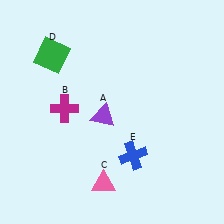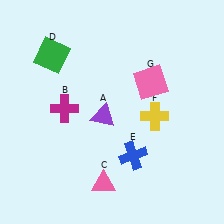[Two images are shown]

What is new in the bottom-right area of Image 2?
A yellow cross (F) was added in the bottom-right area of Image 2.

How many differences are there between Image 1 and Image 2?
There are 2 differences between the two images.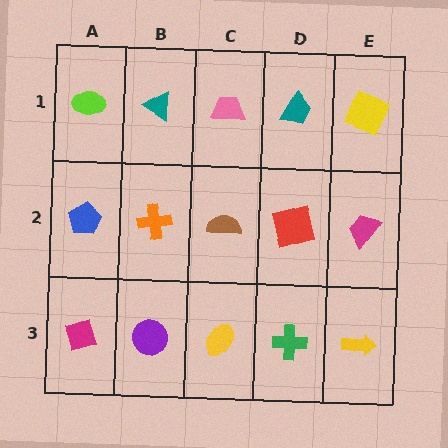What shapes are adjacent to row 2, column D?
A teal trapezoid (row 1, column D), a green cross (row 3, column D), a brown semicircle (row 2, column C), a magenta trapezoid (row 2, column E).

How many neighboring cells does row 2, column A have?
3.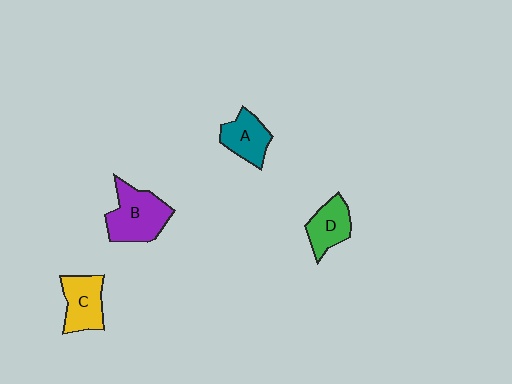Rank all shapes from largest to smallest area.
From largest to smallest: B (purple), C (yellow), A (teal), D (green).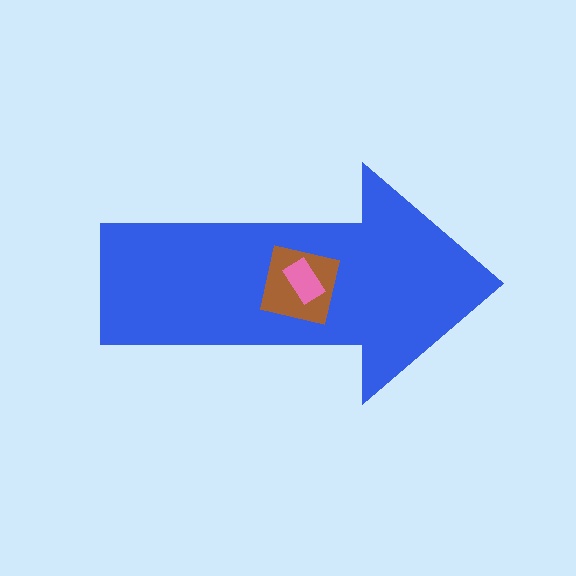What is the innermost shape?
The pink rectangle.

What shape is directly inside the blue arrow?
The brown square.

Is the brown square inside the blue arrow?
Yes.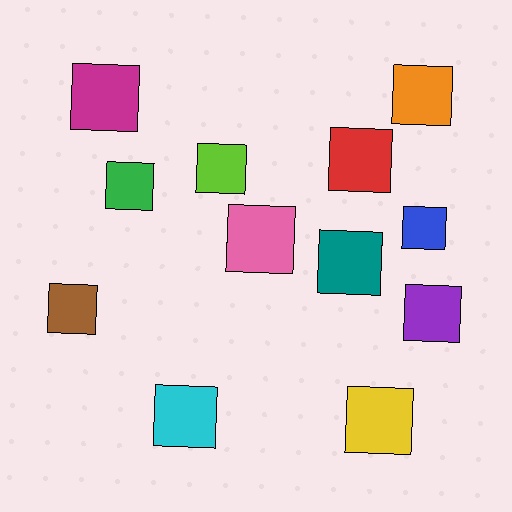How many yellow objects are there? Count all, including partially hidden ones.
There is 1 yellow object.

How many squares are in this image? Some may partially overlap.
There are 12 squares.